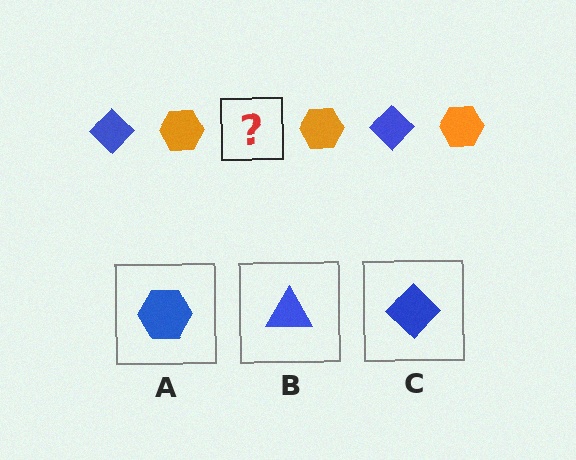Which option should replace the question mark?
Option C.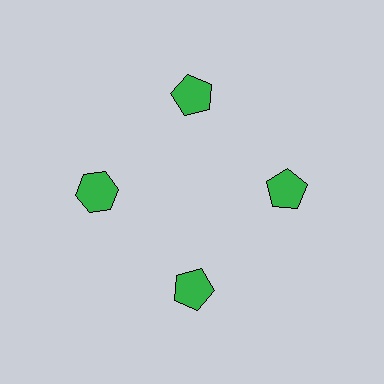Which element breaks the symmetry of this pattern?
The green hexagon at roughly the 9 o'clock position breaks the symmetry. All other shapes are green pentagons.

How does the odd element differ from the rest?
It has a different shape: hexagon instead of pentagon.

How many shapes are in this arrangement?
There are 4 shapes arranged in a ring pattern.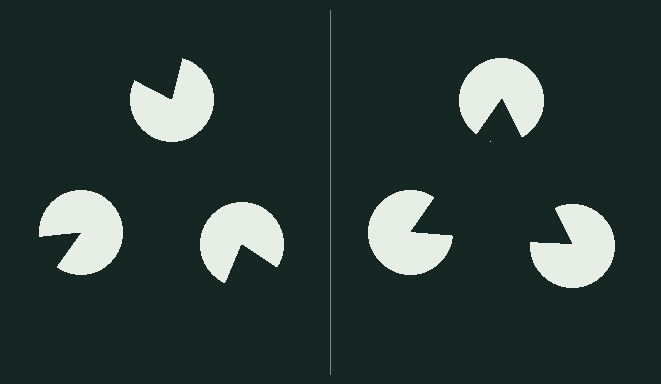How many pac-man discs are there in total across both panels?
6 — 3 on each side.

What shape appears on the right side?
An illusory triangle.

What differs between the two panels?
The pac-man discs are positioned identically on both sides; only the wedge orientations differ. On the right they align to a triangle; on the left they are misaligned.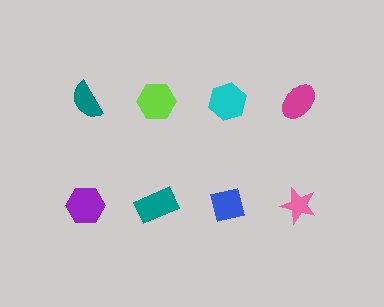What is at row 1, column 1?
A teal semicircle.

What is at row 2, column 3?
A blue square.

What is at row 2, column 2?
A teal rectangle.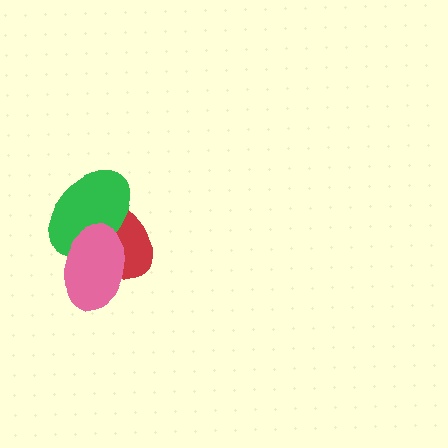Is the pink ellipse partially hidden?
No, no other shape covers it.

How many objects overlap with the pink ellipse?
2 objects overlap with the pink ellipse.